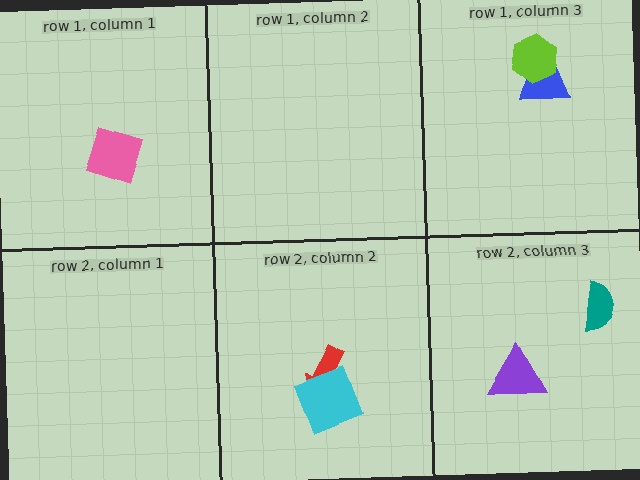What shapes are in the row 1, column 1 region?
The pink square.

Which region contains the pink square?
The row 1, column 1 region.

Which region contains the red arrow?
The row 2, column 2 region.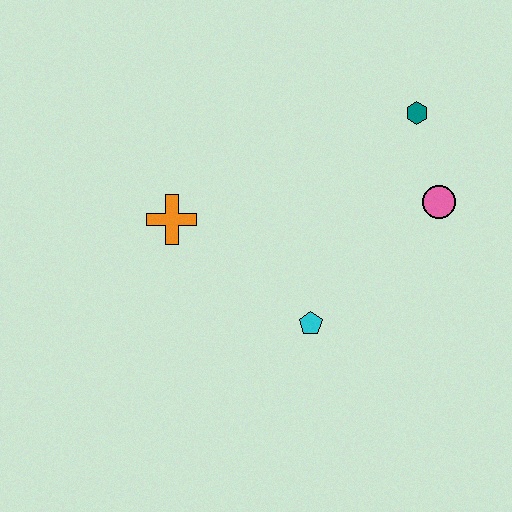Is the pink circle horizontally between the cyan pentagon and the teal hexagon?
No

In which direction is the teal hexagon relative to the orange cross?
The teal hexagon is to the right of the orange cross.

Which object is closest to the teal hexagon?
The pink circle is closest to the teal hexagon.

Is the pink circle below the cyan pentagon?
No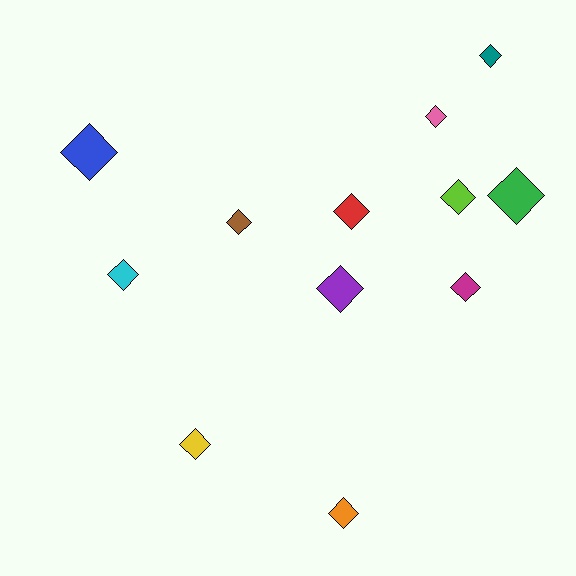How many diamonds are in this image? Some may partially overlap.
There are 12 diamonds.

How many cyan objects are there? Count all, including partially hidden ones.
There is 1 cyan object.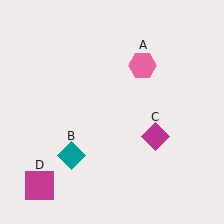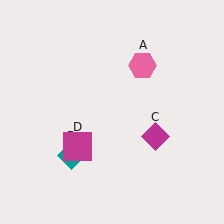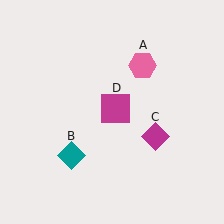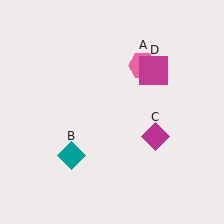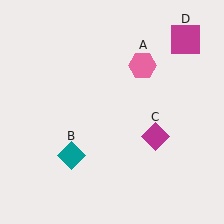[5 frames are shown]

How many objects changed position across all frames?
1 object changed position: magenta square (object D).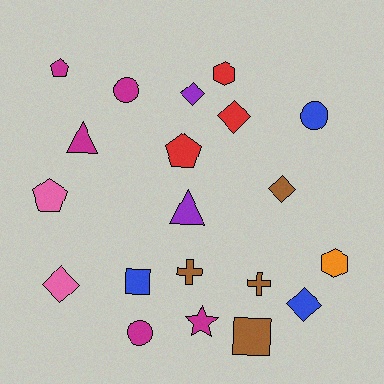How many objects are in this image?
There are 20 objects.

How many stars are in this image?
There is 1 star.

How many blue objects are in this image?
There are 3 blue objects.